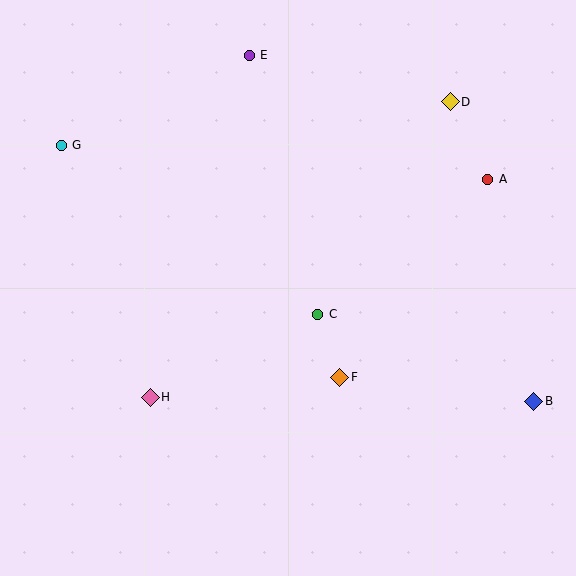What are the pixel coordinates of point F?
Point F is at (340, 377).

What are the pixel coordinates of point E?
Point E is at (249, 55).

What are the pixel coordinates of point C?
Point C is at (318, 314).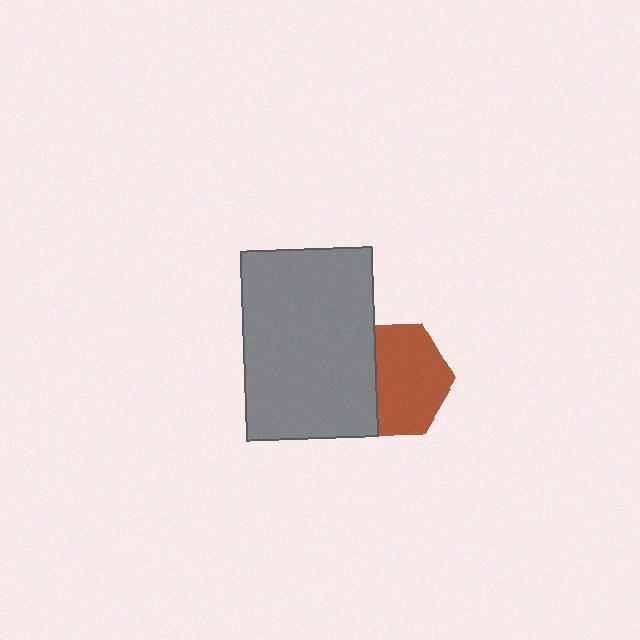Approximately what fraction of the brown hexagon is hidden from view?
Roughly 35% of the brown hexagon is hidden behind the gray rectangle.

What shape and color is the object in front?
The object in front is a gray rectangle.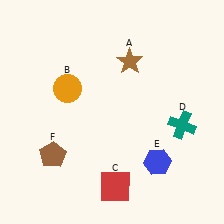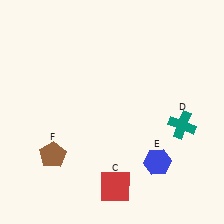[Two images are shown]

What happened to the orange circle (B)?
The orange circle (B) was removed in Image 2. It was in the top-left area of Image 1.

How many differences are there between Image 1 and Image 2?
There are 2 differences between the two images.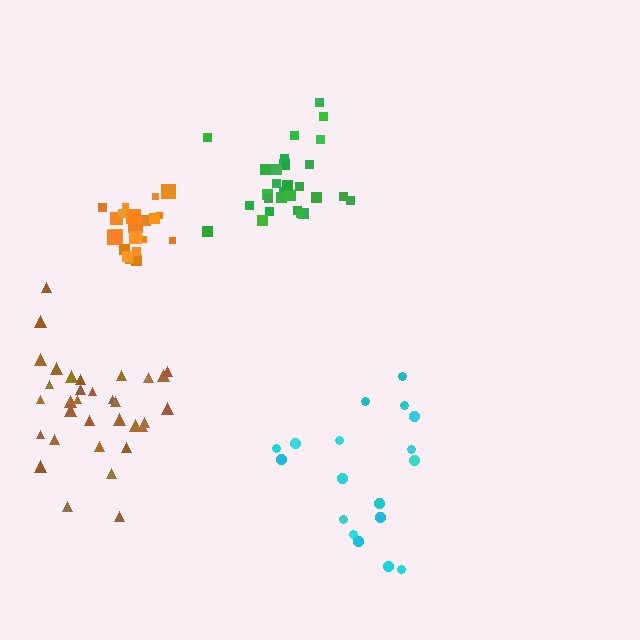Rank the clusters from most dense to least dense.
orange, green, brown, cyan.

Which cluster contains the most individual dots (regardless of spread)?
Brown (33).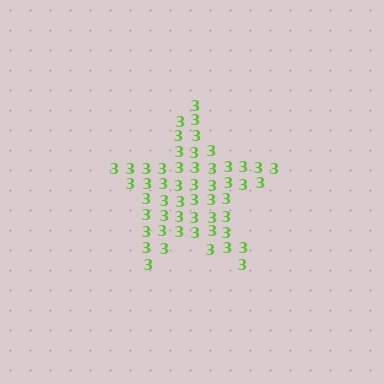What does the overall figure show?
The overall figure shows a star.